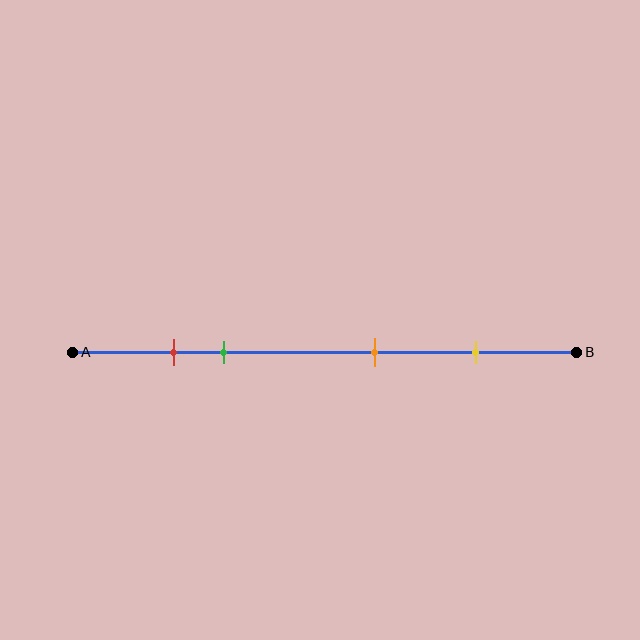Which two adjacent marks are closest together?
The red and green marks are the closest adjacent pair.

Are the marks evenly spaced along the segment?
No, the marks are not evenly spaced.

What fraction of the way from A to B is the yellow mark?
The yellow mark is approximately 80% (0.8) of the way from A to B.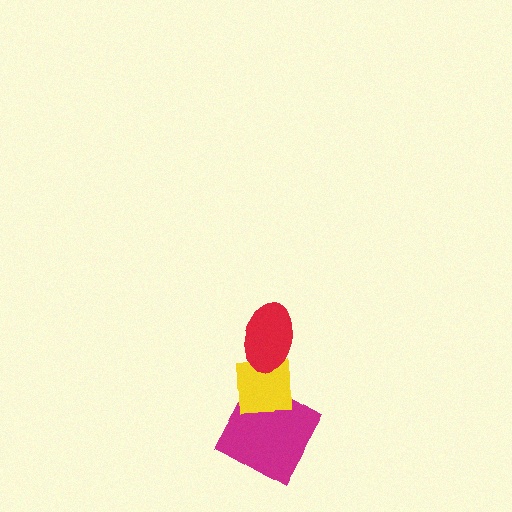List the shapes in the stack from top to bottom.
From top to bottom: the red ellipse, the yellow square, the magenta square.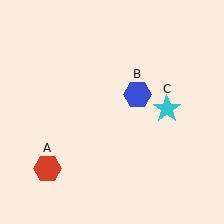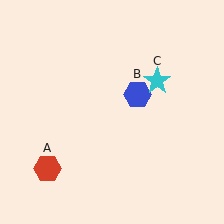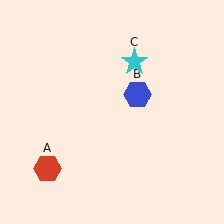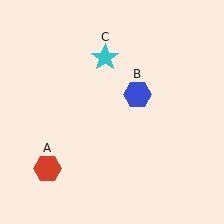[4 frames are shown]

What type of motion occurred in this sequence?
The cyan star (object C) rotated counterclockwise around the center of the scene.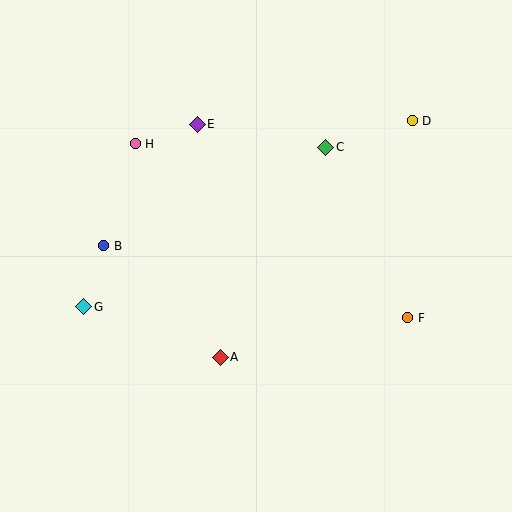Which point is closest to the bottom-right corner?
Point F is closest to the bottom-right corner.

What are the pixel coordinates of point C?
Point C is at (326, 147).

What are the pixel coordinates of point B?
Point B is at (104, 246).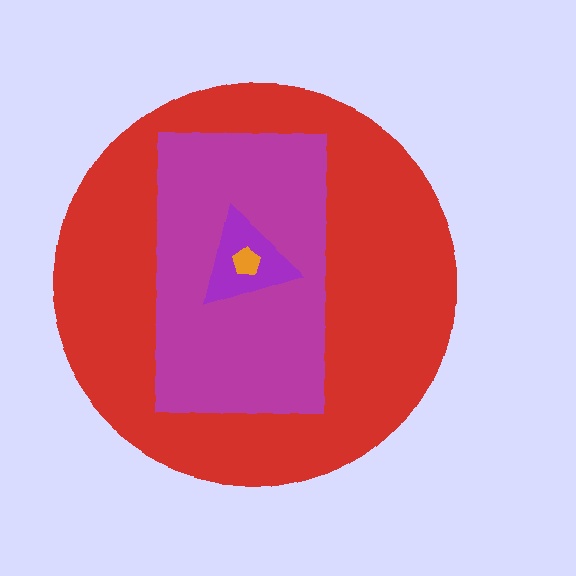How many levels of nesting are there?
4.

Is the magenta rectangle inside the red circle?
Yes.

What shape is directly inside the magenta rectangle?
The purple triangle.